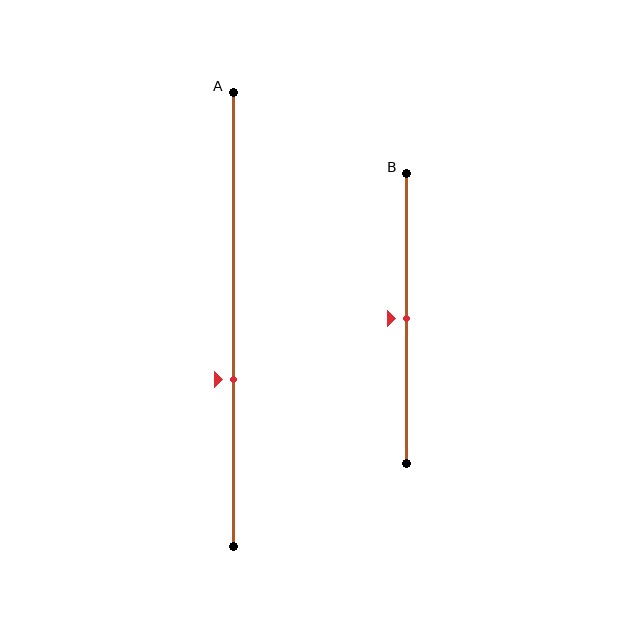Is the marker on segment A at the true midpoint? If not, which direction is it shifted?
No, the marker on segment A is shifted downward by about 13% of the segment length.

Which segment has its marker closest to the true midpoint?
Segment B has its marker closest to the true midpoint.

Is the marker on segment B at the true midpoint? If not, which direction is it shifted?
Yes, the marker on segment B is at the true midpoint.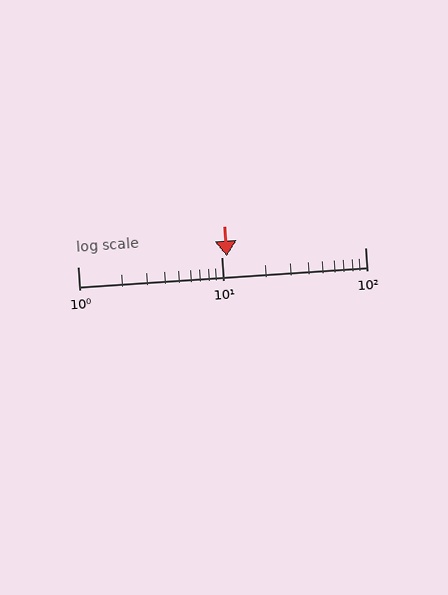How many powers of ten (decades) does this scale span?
The scale spans 2 decades, from 1 to 100.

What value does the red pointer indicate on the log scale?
The pointer indicates approximately 11.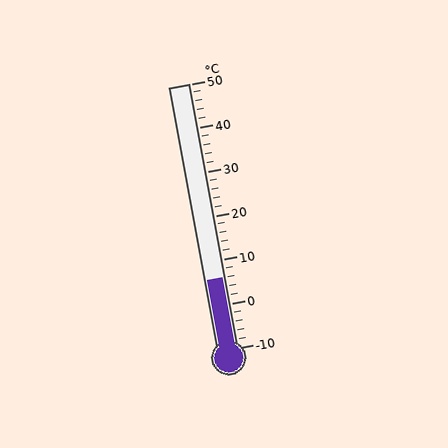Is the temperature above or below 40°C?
The temperature is below 40°C.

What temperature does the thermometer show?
The thermometer shows approximately 6°C.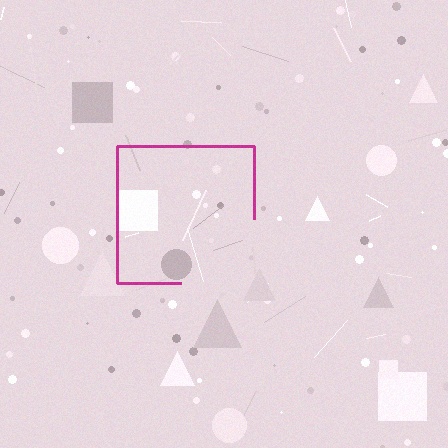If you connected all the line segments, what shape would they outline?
They would outline a square.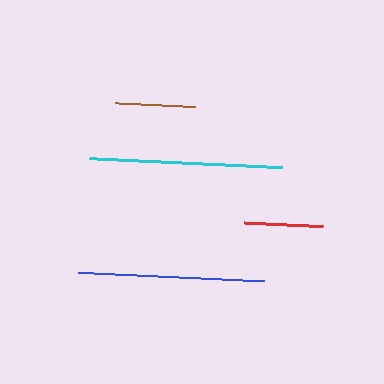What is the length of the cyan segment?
The cyan segment is approximately 193 pixels long.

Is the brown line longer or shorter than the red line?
The brown line is longer than the red line.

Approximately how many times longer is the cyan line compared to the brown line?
The cyan line is approximately 2.4 times the length of the brown line.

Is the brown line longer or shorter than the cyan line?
The cyan line is longer than the brown line.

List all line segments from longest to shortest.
From longest to shortest: cyan, blue, brown, red.